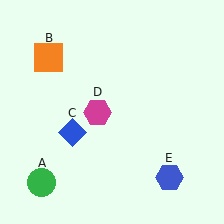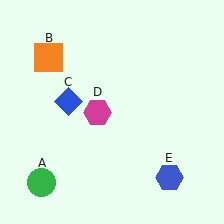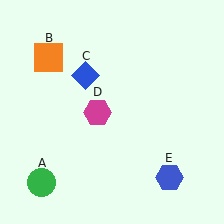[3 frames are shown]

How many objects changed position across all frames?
1 object changed position: blue diamond (object C).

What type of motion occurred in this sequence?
The blue diamond (object C) rotated clockwise around the center of the scene.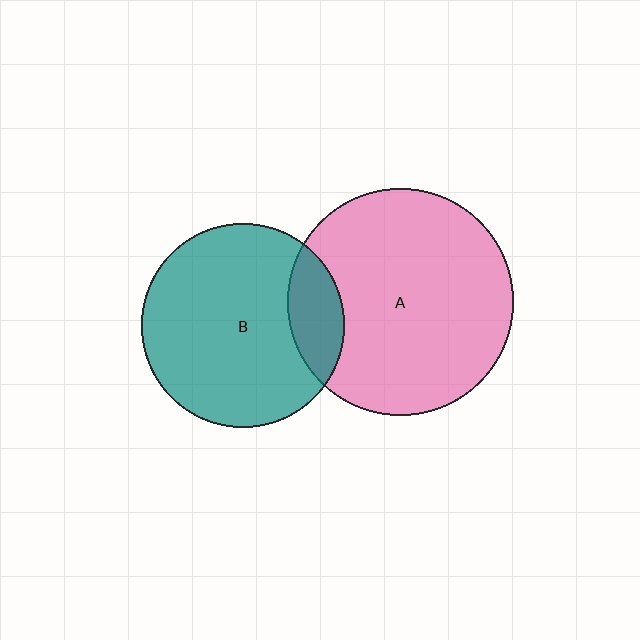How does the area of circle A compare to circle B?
Approximately 1.2 times.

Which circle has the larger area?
Circle A (pink).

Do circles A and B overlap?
Yes.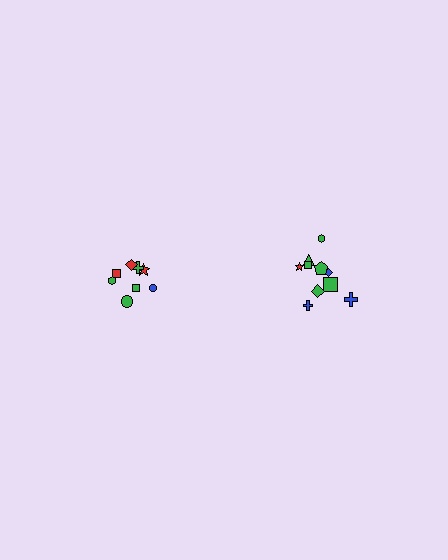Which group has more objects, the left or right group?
The right group.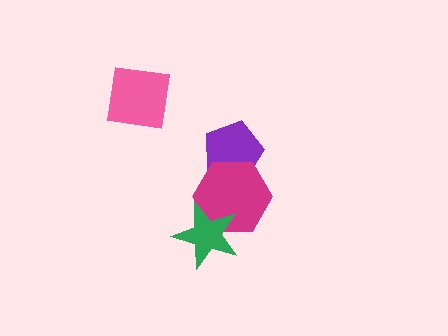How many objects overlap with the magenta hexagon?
2 objects overlap with the magenta hexagon.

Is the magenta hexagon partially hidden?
Yes, it is partially covered by another shape.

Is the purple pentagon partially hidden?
Yes, it is partially covered by another shape.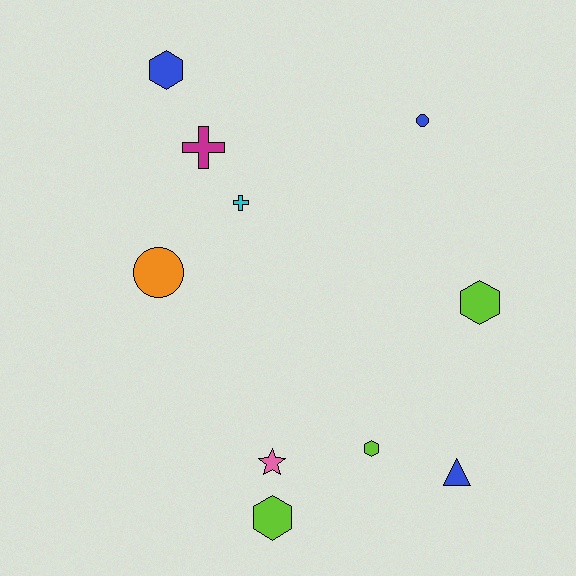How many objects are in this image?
There are 10 objects.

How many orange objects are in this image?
There is 1 orange object.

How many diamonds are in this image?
There are no diamonds.